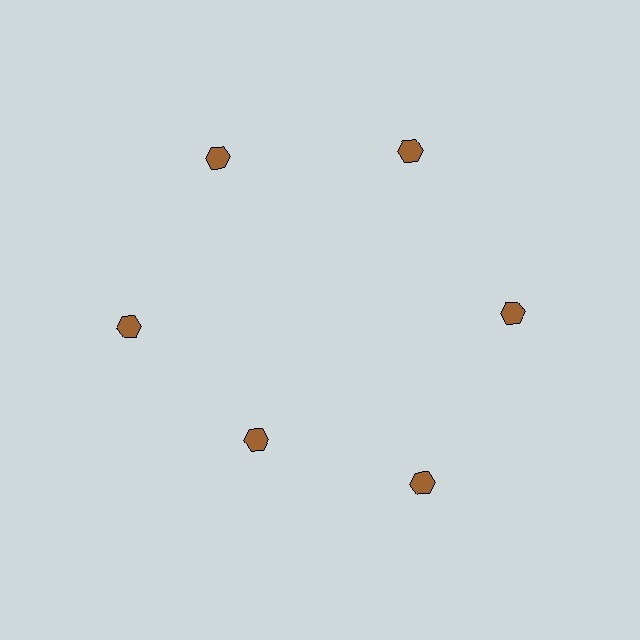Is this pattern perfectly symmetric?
No. The 6 brown hexagons are arranged in a ring, but one element near the 7 o'clock position is pulled inward toward the center, breaking the 6-fold rotational symmetry.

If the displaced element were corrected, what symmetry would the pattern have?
It would have 6-fold rotational symmetry — the pattern would map onto itself every 60 degrees.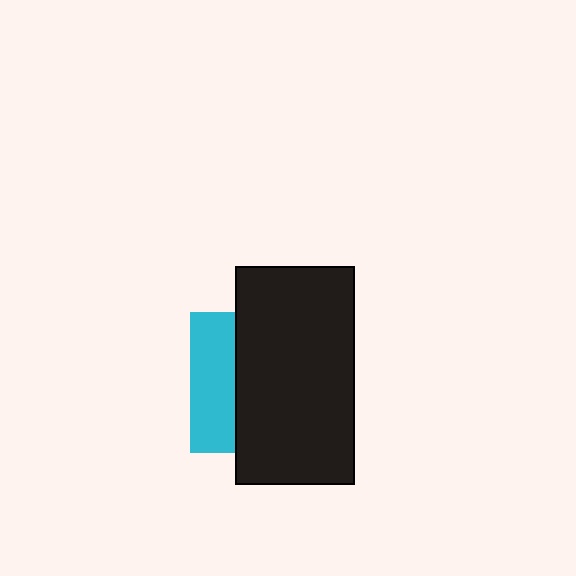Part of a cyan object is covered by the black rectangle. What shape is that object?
It is a square.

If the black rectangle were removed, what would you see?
You would see the complete cyan square.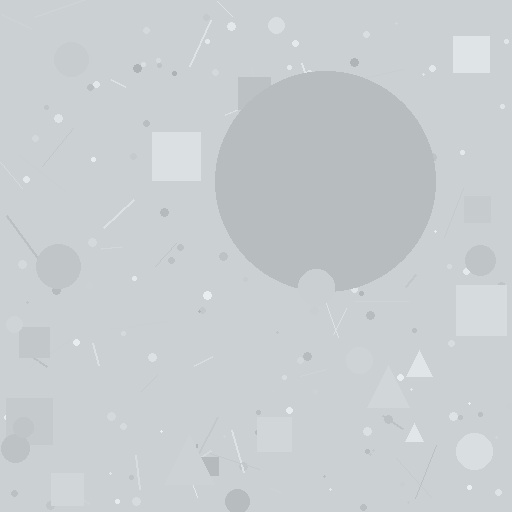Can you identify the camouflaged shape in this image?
The camouflaged shape is a circle.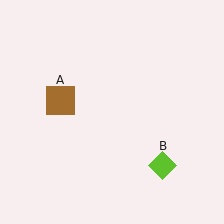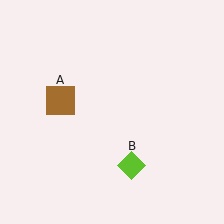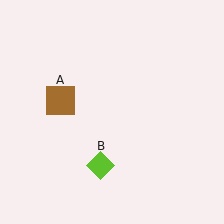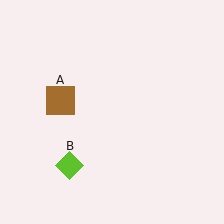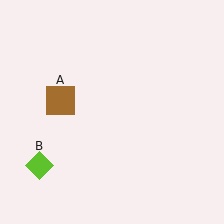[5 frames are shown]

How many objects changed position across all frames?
1 object changed position: lime diamond (object B).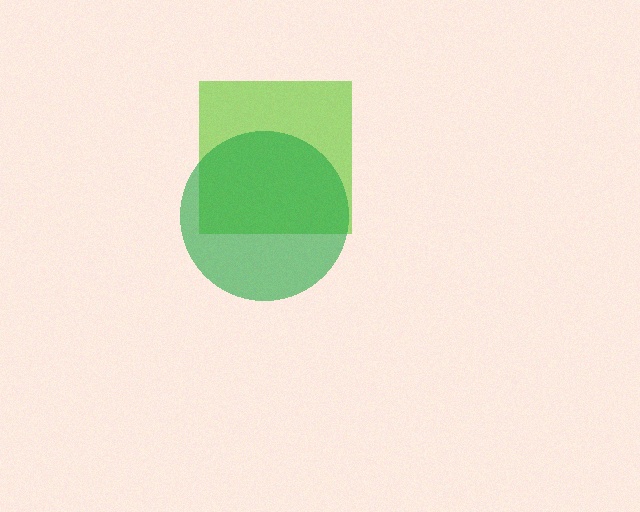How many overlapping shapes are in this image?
There are 2 overlapping shapes in the image.